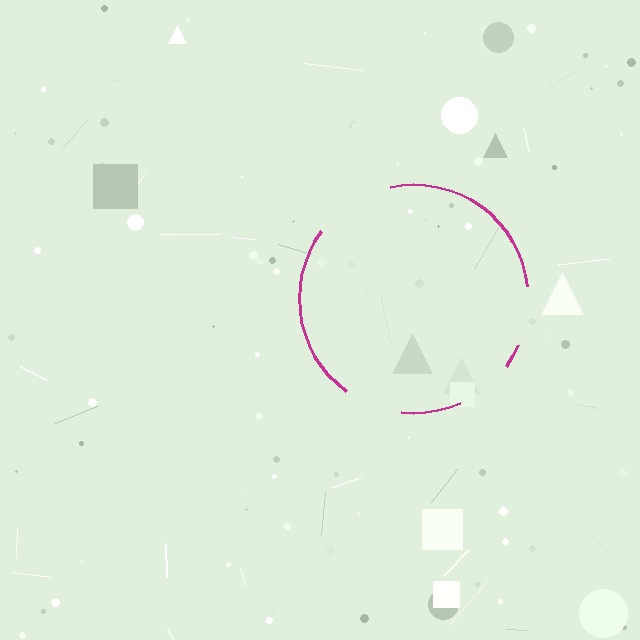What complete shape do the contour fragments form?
The contour fragments form a circle.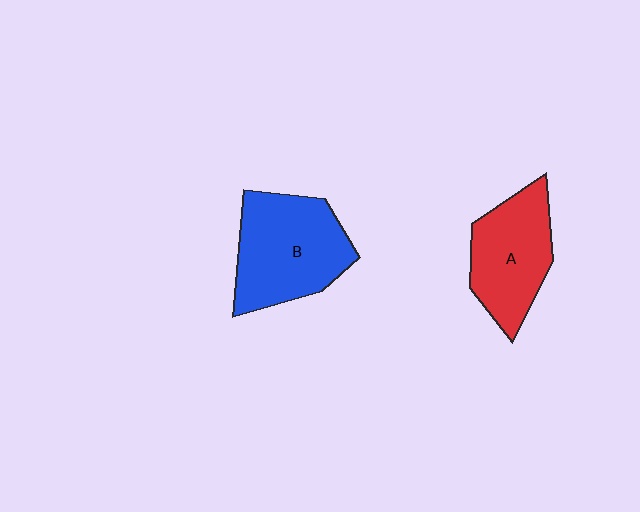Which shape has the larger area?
Shape B (blue).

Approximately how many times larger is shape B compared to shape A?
Approximately 1.2 times.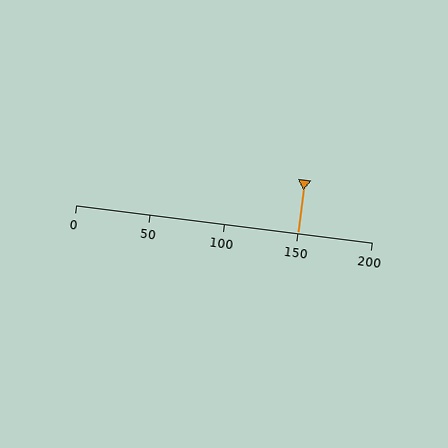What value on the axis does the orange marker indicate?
The marker indicates approximately 150.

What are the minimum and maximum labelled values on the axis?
The axis runs from 0 to 200.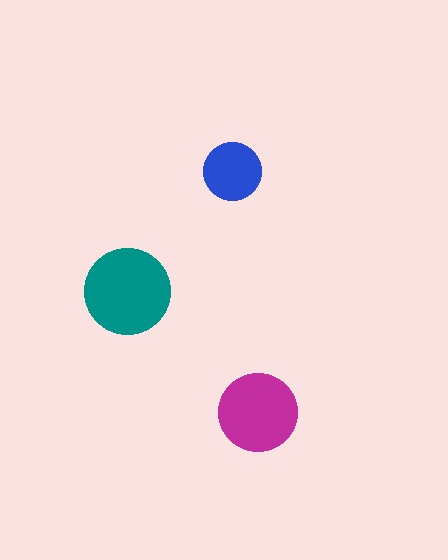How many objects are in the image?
There are 3 objects in the image.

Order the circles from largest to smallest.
the teal one, the magenta one, the blue one.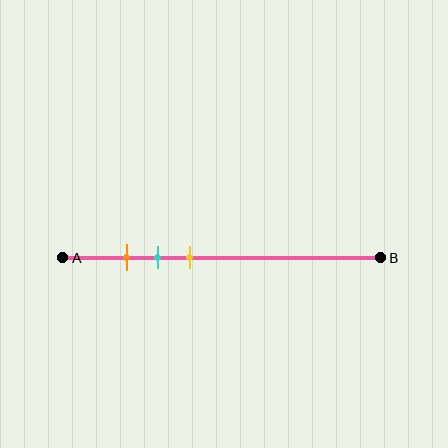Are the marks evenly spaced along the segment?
Yes, the marks are approximately evenly spaced.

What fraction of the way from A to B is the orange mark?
The orange mark is approximately 20% (0.2) of the way from A to B.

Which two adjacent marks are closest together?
The orange and cyan marks are the closest adjacent pair.